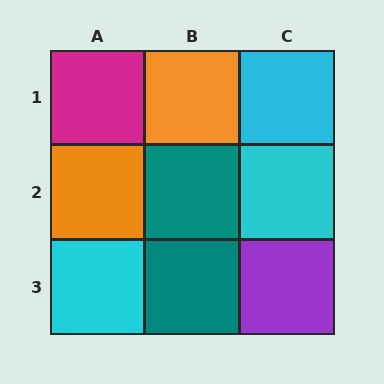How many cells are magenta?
1 cell is magenta.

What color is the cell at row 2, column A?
Orange.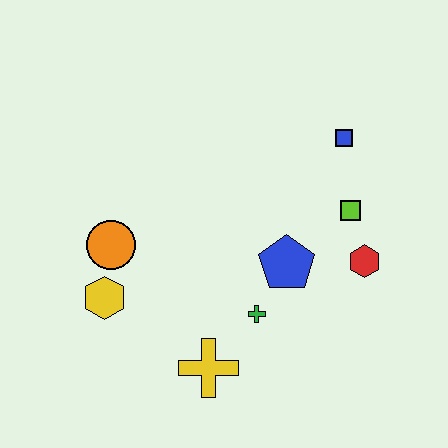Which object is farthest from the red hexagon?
The yellow hexagon is farthest from the red hexagon.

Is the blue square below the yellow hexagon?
No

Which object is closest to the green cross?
The blue pentagon is closest to the green cross.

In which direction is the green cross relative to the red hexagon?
The green cross is to the left of the red hexagon.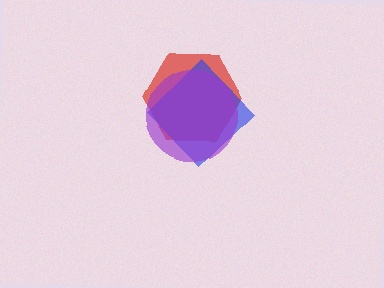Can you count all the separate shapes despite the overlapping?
Yes, there are 3 separate shapes.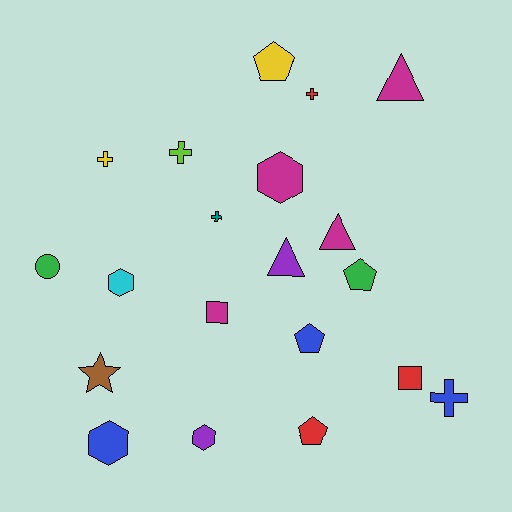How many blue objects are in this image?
There are 3 blue objects.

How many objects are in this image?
There are 20 objects.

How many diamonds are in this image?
There are no diamonds.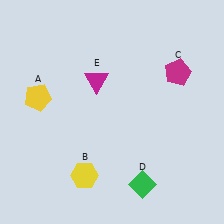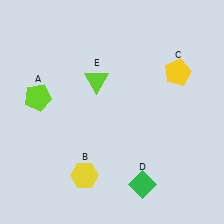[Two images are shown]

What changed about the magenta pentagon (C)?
In Image 1, C is magenta. In Image 2, it changed to yellow.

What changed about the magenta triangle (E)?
In Image 1, E is magenta. In Image 2, it changed to lime.